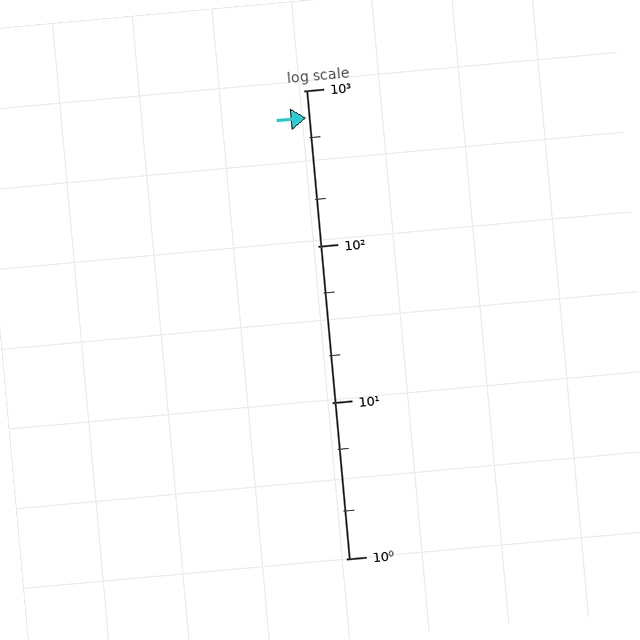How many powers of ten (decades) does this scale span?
The scale spans 3 decades, from 1 to 1000.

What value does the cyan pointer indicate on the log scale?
The pointer indicates approximately 670.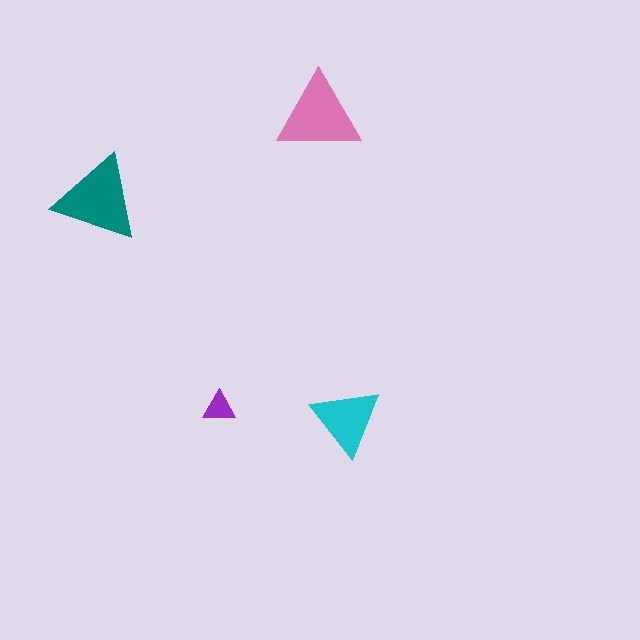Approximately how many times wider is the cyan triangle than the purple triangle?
About 2 times wider.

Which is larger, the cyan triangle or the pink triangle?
The pink one.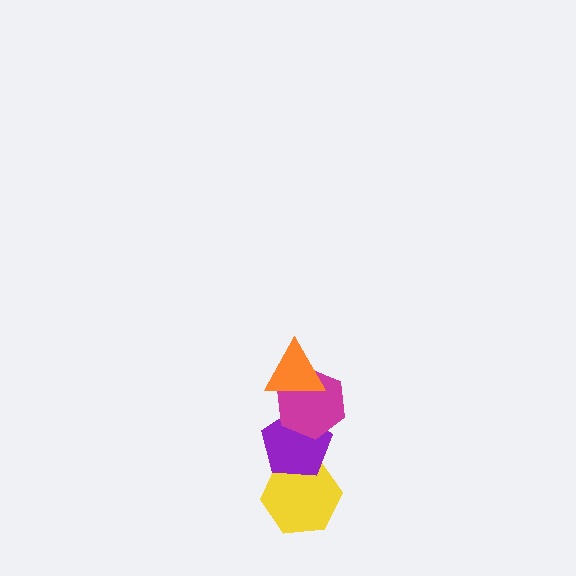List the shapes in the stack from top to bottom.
From top to bottom: the orange triangle, the magenta hexagon, the purple pentagon, the yellow hexagon.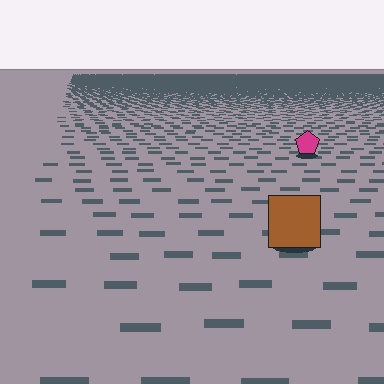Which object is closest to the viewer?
The brown square is closest. The texture marks near it are larger and more spread out.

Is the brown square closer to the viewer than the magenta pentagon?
Yes. The brown square is closer — you can tell from the texture gradient: the ground texture is coarser near it.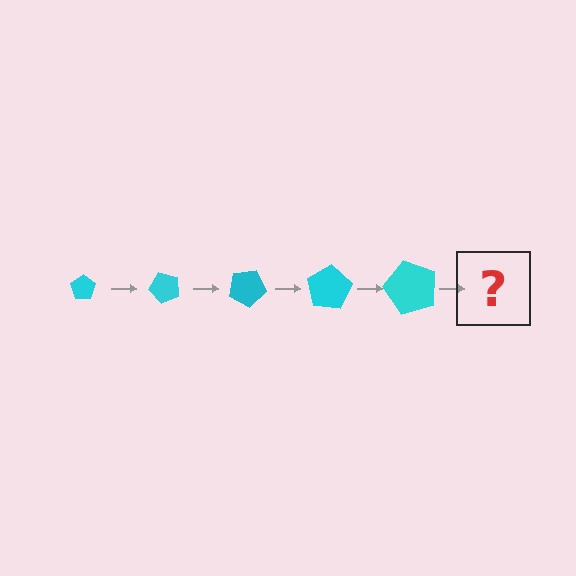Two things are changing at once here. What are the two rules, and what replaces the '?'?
The two rules are that the pentagon grows larger each step and it rotates 50 degrees each step. The '?' should be a pentagon, larger than the previous one and rotated 250 degrees from the start.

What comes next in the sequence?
The next element should be a pentagon, larger than the previous one and rotated 250 degrees from the start.